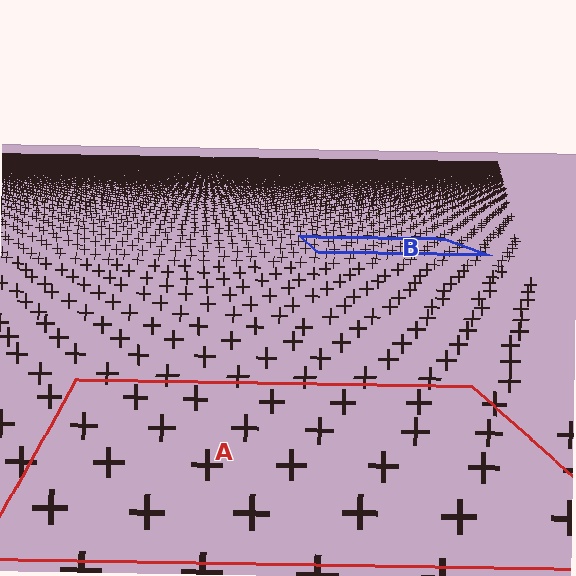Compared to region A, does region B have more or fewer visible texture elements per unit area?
Region B has more texture elements per unit area — they are packed more densely because it is farther away.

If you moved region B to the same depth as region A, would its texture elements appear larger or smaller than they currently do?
They would appear larger. At a closer depth, the same texture elements are projected at a bigger on-screen size.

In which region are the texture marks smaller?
The texture marks are smaller in region B, because it is farther away.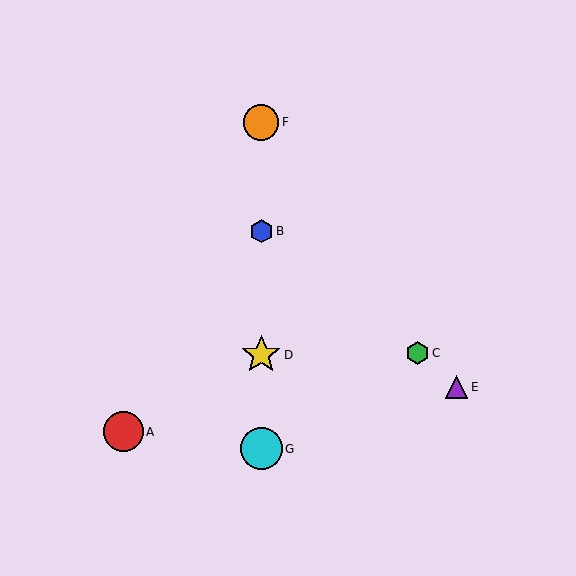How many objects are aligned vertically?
4 objects (B, D, F, G) are aligned vertically.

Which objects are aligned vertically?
Objects B, D, F, G are aligned vertically.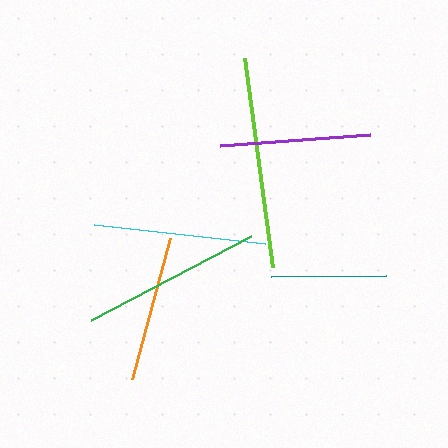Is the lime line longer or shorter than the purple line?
The lime line is longer than the purple line.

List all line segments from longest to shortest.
From longest to shortest: lime, green, cyan, purple, orange, teal.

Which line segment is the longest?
The lime line is the longest at approximately 211 pixels.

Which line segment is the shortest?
The teal line is the shortest at approximately 114 pixels.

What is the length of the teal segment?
The teal segment is approximately 114 pixels long.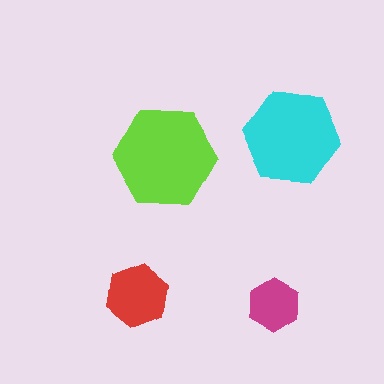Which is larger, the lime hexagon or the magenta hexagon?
The lime one.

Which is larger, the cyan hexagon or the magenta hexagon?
The cyan one.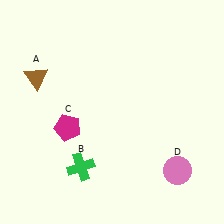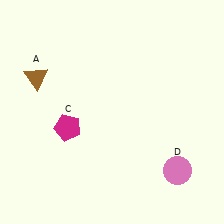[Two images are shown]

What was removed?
The green cross (B) was removed in Image 2.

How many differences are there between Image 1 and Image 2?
There is 1 difference between the two images.